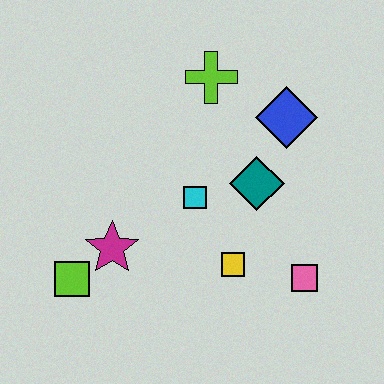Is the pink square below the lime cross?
Yes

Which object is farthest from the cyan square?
The lime square is farthest from the cyan square.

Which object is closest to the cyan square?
The teal diamond is closest to the cyan square.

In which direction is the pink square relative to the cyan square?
The pink square is to the right of the cyan square.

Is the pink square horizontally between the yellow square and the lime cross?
No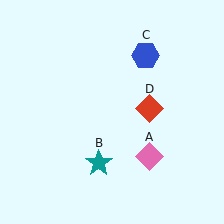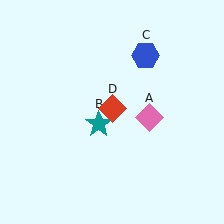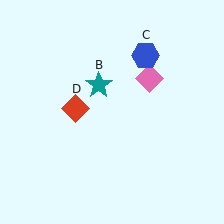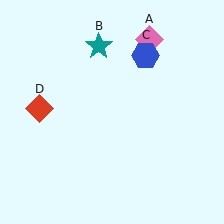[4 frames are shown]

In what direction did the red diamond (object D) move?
The red diamond (object D) moved left.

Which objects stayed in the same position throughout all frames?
Blue hexagon (object C) remained stationary.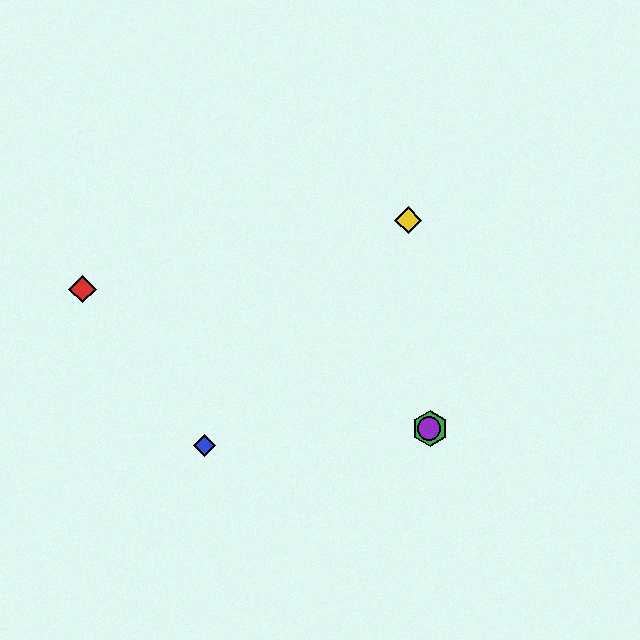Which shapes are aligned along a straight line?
The red diamond, the green hexagon, the purple circle are aligned along a straight line.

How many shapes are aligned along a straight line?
3 shapes (the red diamond, the green hexagon, the purple circle) are aligned along a straight line.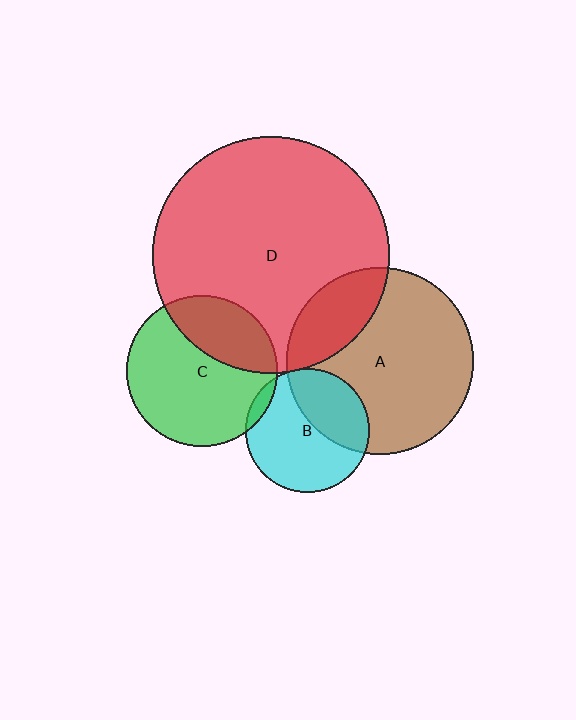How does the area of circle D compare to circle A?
Approximately 1.6 times.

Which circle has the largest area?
Circle D (red).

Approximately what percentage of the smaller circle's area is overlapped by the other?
Approximately 5%.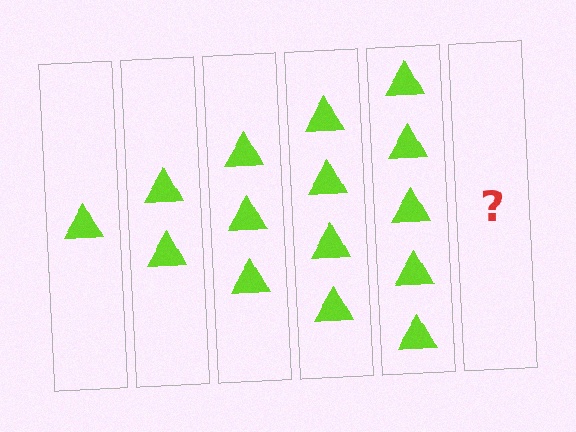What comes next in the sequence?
The next element should be 6 triangles.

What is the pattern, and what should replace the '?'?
The pattern is that each step adds one more triangle. The '?' should be 6 triangles.